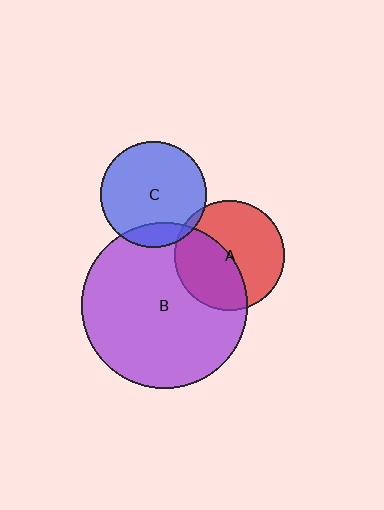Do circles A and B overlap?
Yes.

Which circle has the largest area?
Circle B (purple).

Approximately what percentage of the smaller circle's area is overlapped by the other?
Approximately 45%.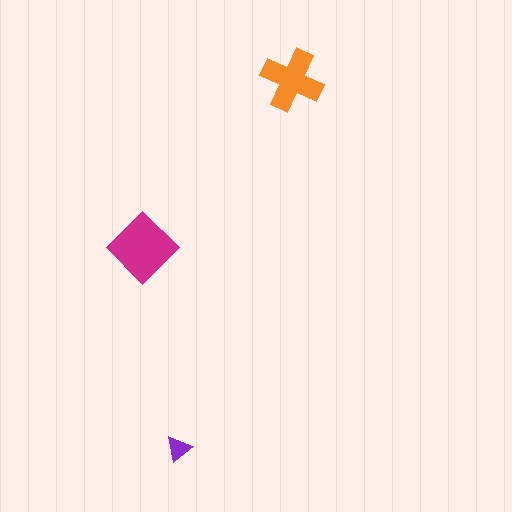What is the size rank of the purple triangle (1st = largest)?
3rd.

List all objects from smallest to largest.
The purple triangle, the orange cross, the magenta diamond.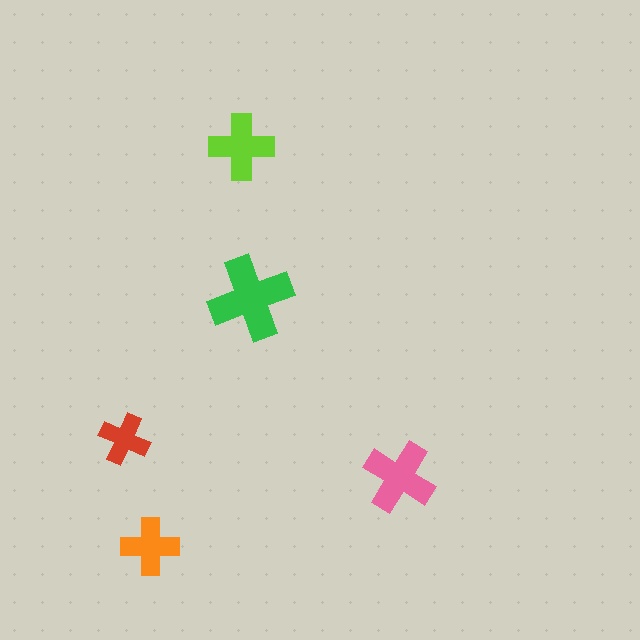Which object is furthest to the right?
The pink cross is rightmost.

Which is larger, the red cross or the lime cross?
The lime one.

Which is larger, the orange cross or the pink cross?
The pink one.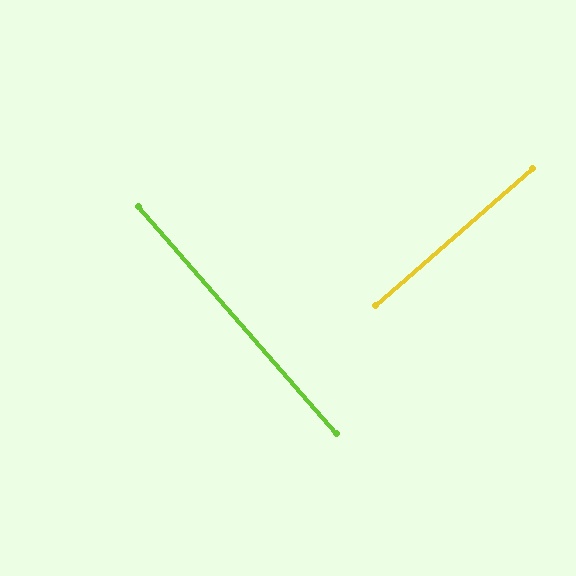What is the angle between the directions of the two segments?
Approximately 90 degrees.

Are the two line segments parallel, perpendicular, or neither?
Perpendicular — they meet at approximately 90°.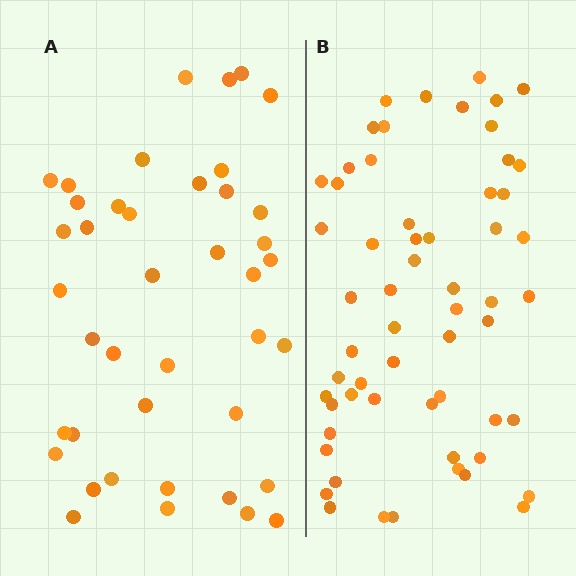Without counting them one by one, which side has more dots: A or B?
Region B (the right region) has more dots.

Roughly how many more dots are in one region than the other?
Region B has approximately 20 more dots than region A.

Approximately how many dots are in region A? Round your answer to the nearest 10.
About 40 dots. (The exact count is 41, which rounds to 40.)